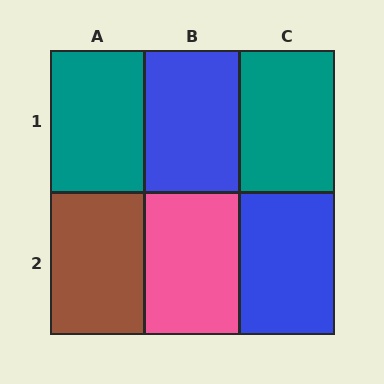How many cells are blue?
2 cells are blue.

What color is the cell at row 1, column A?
Teal.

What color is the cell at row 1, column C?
Teal.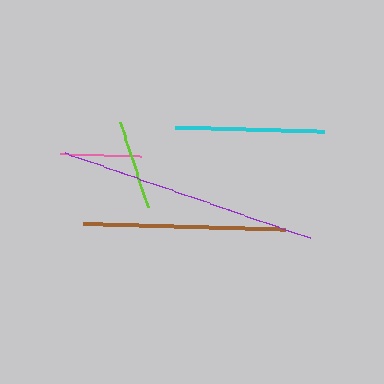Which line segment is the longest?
The purple line is the longest at approximately 258 pixels.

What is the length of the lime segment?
The lime segment is approximately 90 pixels long.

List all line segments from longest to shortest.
From longest to shortest: purple, brown, cyan, lime, pink.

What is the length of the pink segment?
The pink segment is approximately 82 pixels long.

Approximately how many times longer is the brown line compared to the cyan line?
The brown line is approximately 1.4 times the length of the cyan line.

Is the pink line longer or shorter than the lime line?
The lime line is longer than the pink line.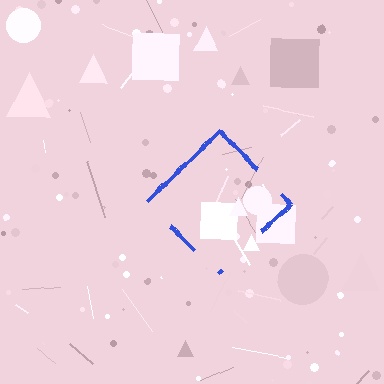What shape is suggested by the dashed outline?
The dashed outline suggests a diamond.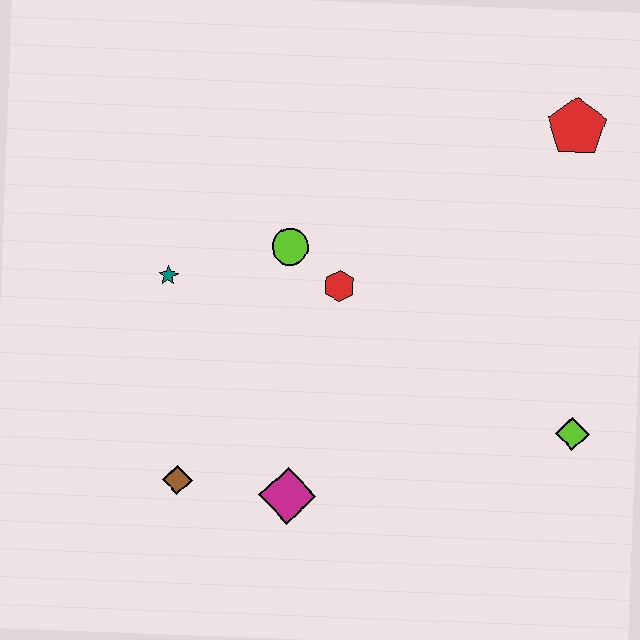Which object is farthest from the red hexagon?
The red pentagon is farthest from the red hexagon.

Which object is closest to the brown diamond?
The magenta diamond is closest to the brown diamond.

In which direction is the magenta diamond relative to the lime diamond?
The magenta diamond is to the left of the lime diamond.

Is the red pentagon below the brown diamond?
No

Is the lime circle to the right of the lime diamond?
No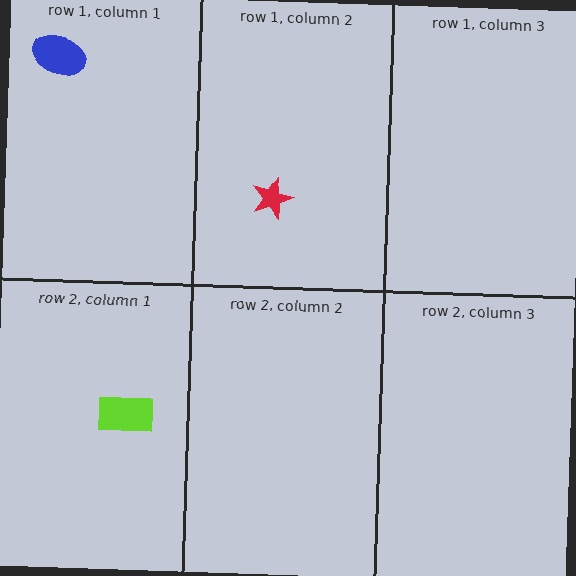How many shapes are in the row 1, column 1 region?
1.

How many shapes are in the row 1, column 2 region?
1.